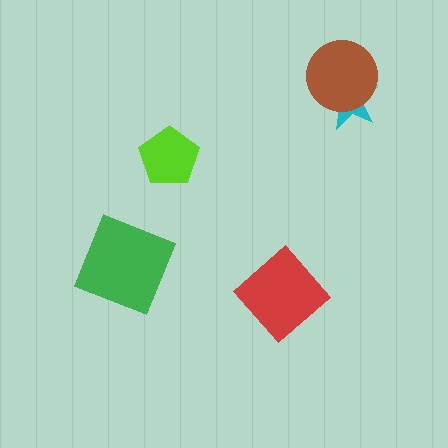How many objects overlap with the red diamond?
0 objects overlap with the red diamond.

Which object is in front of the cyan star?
The brown circle is in front of the cyan star.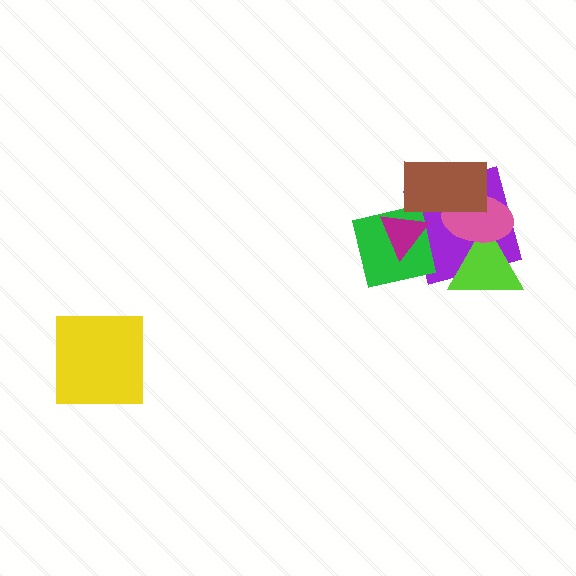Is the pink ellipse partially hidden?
Yes, it is partially covered by another shape.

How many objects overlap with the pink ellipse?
3 objects overlap with the pink ellipse.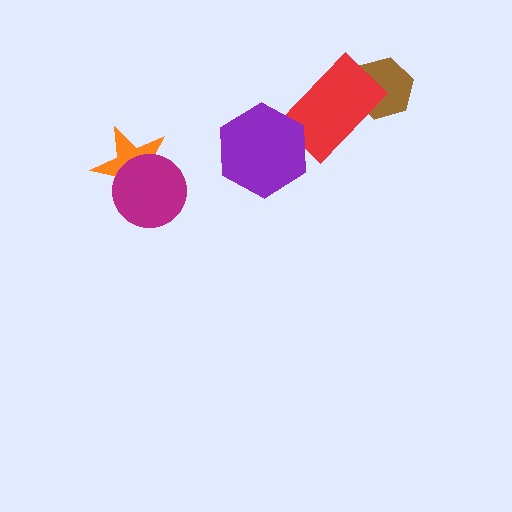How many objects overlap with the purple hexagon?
1 object overlaps with the purple hexagon.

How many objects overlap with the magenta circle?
1 object overlaps with the magenta circle.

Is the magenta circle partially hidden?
No, no other shape covers it.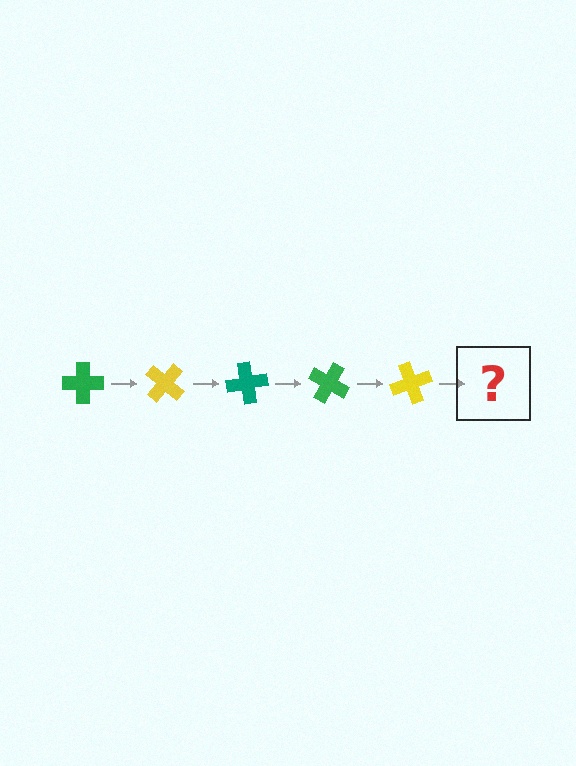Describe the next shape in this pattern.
It should be a teal cross, rotated 200 degrees from the start.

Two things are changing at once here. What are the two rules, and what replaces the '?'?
The two rules are that it rotates 40 degrees each step and the color cycles through green, yellow, and teal. The '?' should be a teal cross, rotated 200 degrees from the start.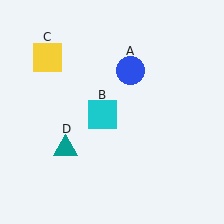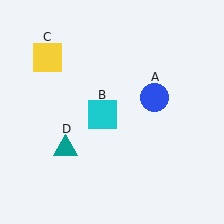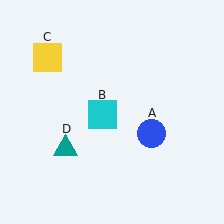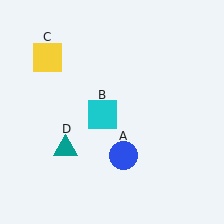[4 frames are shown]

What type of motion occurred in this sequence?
The blue circle (object A) rotated clockwise around the center of the scene.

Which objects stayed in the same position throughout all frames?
Cyan square (object B) and yellow square (object C) and teal triangle (object D) remained stationary.